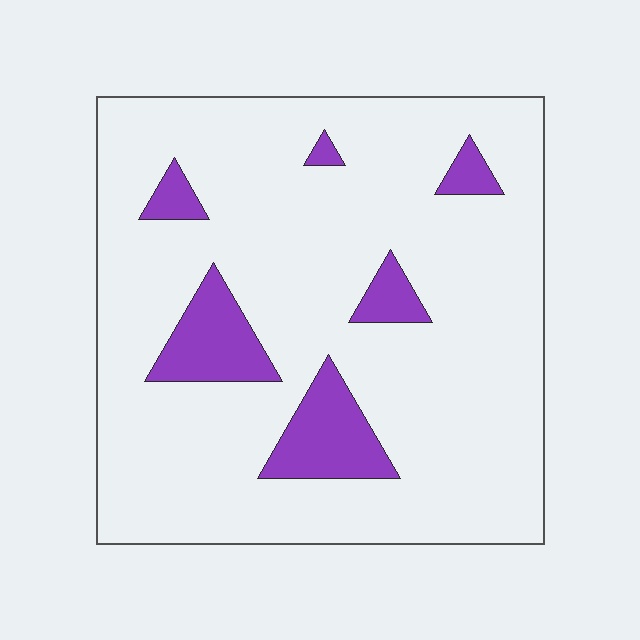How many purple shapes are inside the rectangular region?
6.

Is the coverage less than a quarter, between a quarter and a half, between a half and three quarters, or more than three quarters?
Less than a quarter.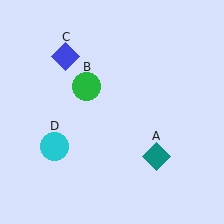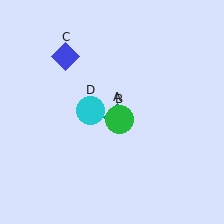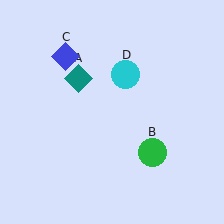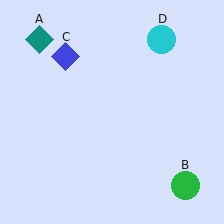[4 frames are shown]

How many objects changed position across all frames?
3 objects changed position: teal diamond (object A), green circle (object B), cyan circle (object D).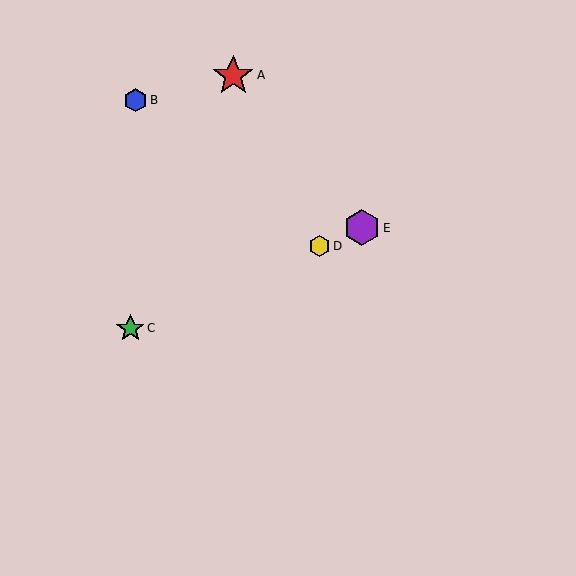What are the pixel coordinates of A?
Object A is at (233, 75).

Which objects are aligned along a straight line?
Objects C, D, E are aligned along a straight line.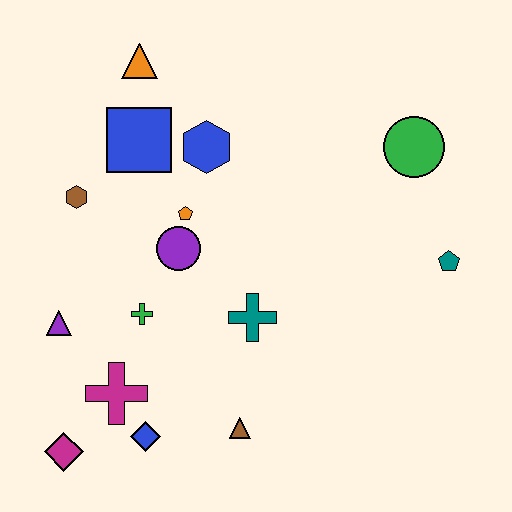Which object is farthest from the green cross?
The green circle is farthest from the green cross.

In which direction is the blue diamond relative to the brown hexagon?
The blue diamond is below the brown hexagon.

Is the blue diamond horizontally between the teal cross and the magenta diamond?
Yes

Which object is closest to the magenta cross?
The blue diamond is closest to the magenta cross.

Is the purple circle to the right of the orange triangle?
Yes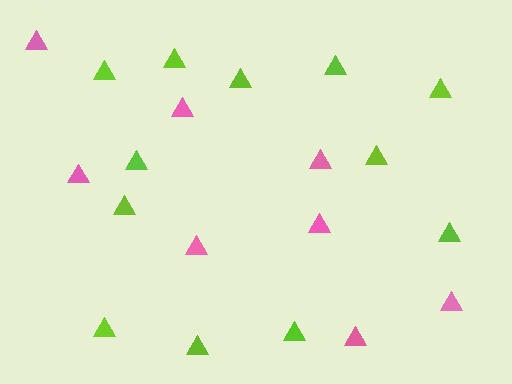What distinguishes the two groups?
There are 2 groups: one group of pink triangles (8) and one group of lime triangles (12).